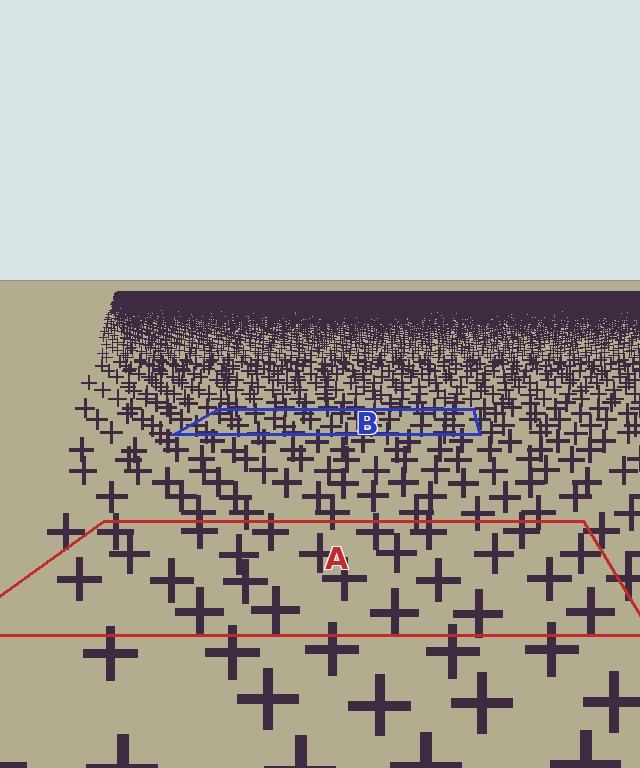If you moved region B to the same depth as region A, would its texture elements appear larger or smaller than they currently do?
They would appear larger. At a closer depth, the same texture elements are projected at a bigger on-screen size.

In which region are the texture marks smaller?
The texture marks are smaller in region B, because it is farther away.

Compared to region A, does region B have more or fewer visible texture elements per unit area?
Region B has more texture elements per unit area — they are packed more densely because it is farther away.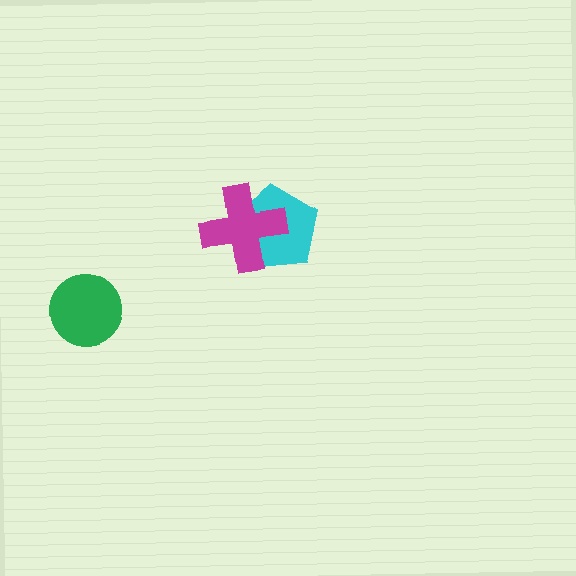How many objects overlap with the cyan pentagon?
1 object overlaps with the cyan pentagon.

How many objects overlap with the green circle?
0 objects overlap with the green circle.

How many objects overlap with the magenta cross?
1 object overlaps with the magenta cross.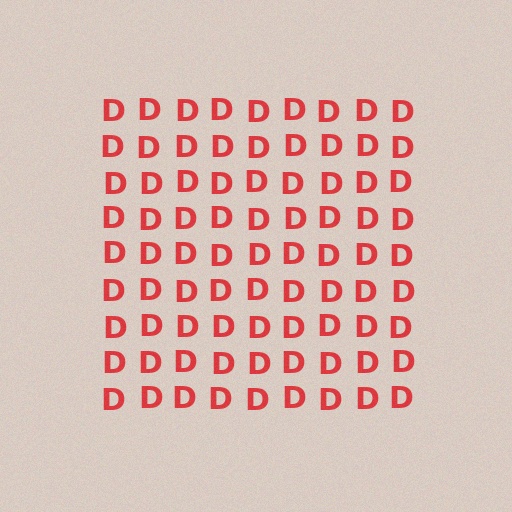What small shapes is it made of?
It is made of small letter D's.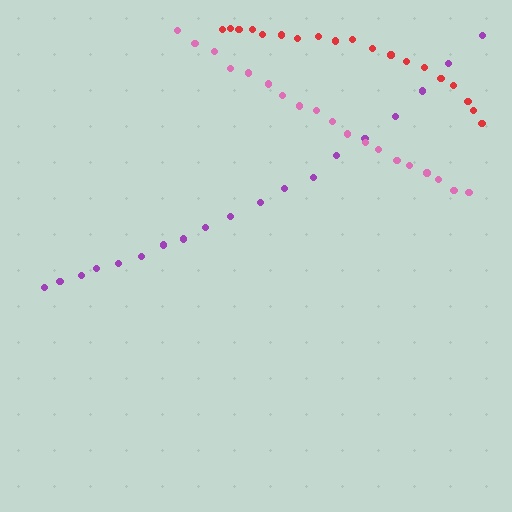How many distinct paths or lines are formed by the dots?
There are 3 distinct paths.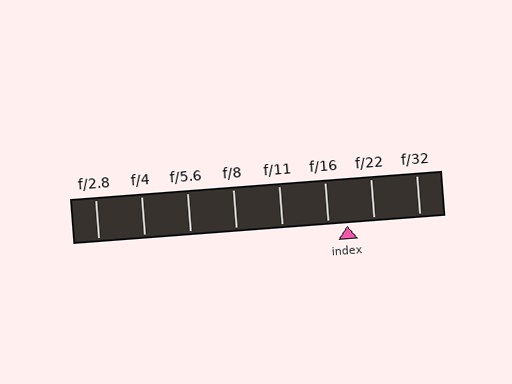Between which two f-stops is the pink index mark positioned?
The index mark is between f/16 and f/22.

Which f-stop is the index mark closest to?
The index mark is closest to f/16.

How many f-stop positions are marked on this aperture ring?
There are 8 f-stop positions marked.